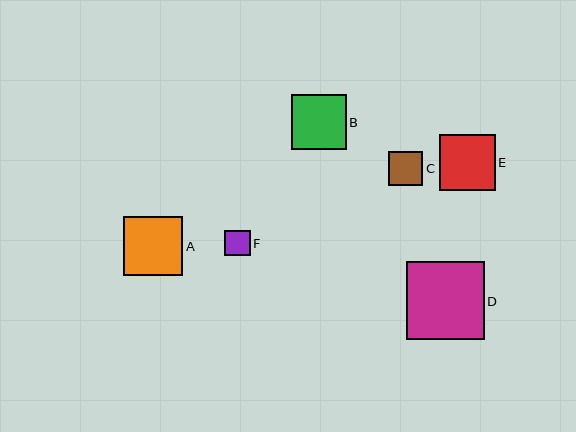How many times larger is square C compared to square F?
Square C is approximately 1.4 times the size of square F.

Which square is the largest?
Square D is the largest with a size of approximately 78 pixels.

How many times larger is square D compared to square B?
Square D is approximately 1.4 times the size of square B.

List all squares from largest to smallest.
From largest to smallest: D, A, E, B, C, F.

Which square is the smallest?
Square F is the smallest with a size of approximately 25 pixels.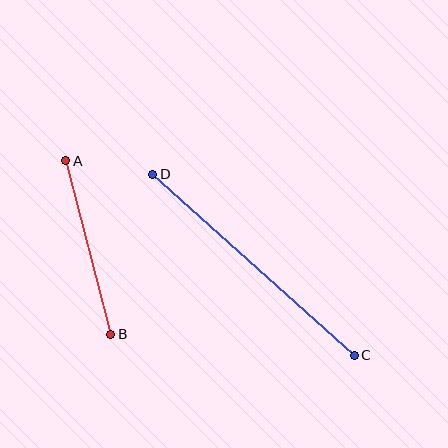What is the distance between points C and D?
The distance is approximately 271 pixels.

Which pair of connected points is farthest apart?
Points C and D are farthest apart.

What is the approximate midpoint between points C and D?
The midpoint is at approximately (254, 265) pixels.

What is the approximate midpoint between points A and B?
The midpoint is at approximately (88, 247) pixels.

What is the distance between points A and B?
The distance is approximately 179 pixels.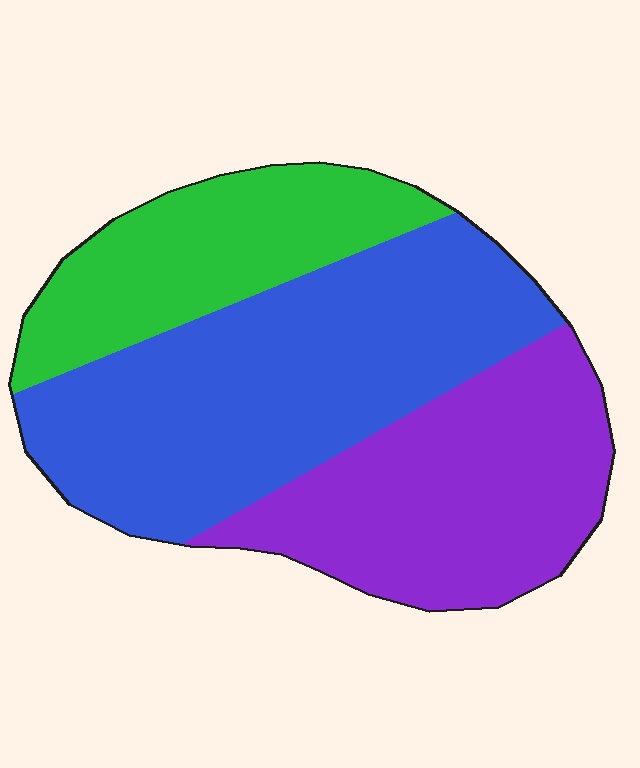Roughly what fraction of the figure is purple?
Purple covers about 30% of the figure.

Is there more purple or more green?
Purple.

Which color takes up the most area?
Blue, at roughly 45%.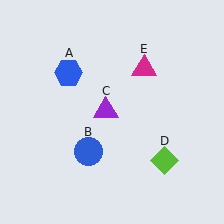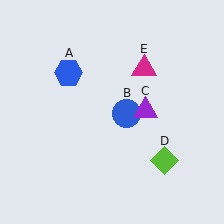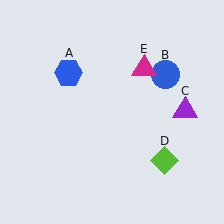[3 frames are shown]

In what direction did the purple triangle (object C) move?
The purple triangle (object C) moved right.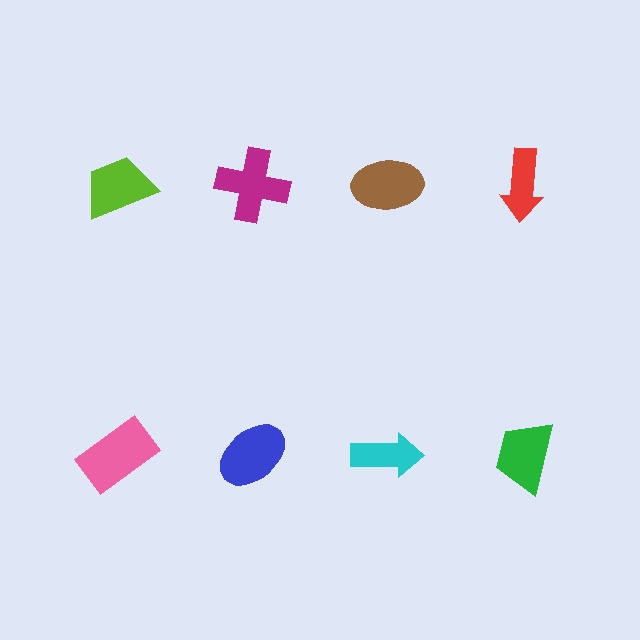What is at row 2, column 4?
A green trapezoid.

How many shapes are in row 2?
4 shapes.